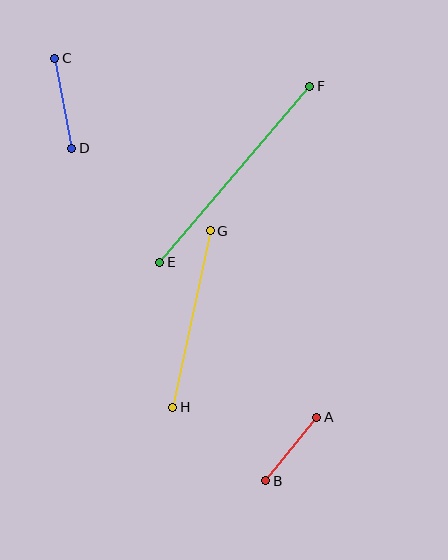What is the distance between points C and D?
The distance is approximately 91 pixels.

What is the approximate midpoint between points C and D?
The midpoint is at approximately (63, 103) pixels.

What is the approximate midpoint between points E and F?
The midpoint is at approximately (235, 174) pixels.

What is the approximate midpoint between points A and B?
The midpoint is at approximately (291, 449) pixels.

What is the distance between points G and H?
The distance is approximately 181 pixels.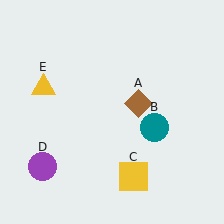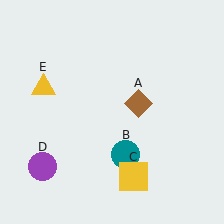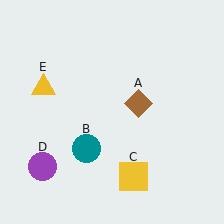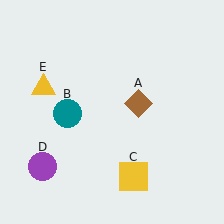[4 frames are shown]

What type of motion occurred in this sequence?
The teal circle (object B) rotated clockwise around the center of the scene.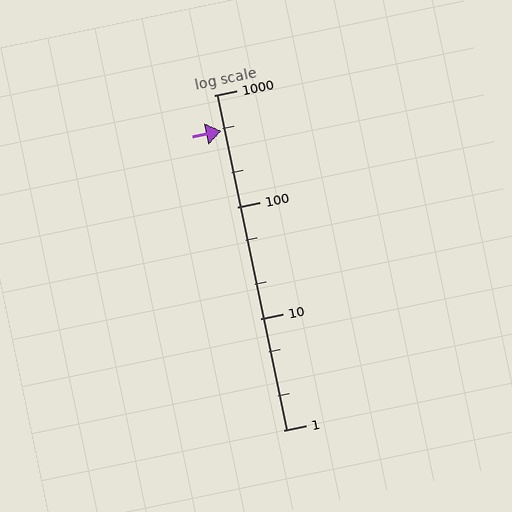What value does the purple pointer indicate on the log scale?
The pointer indicates approximately 480.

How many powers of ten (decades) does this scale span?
The scale spans 3 decades, from 1 to 1000.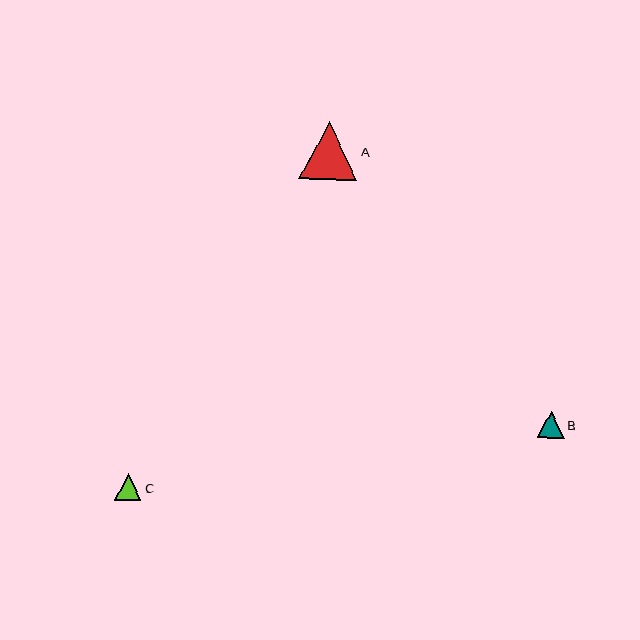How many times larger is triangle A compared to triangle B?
Triangle A is approximately 2.1 times the size of triangle B.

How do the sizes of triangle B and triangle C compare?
Triangle B and triangle C are approximately the same size.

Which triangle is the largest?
Triangle A is the largest with a size of approximately 58 pixels.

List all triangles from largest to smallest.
From largest to smallest: A, B, C.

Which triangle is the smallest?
Triangle C is the smallest with a size of approximately 27 pixels.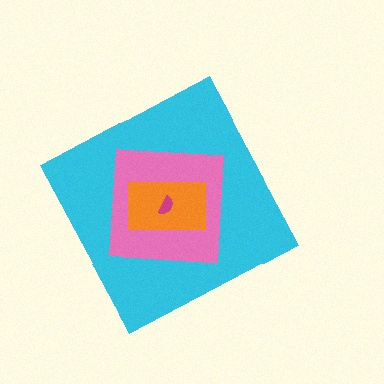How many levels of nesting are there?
4.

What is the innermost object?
The magenta semicircle.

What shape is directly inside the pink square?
The orange rectangle.